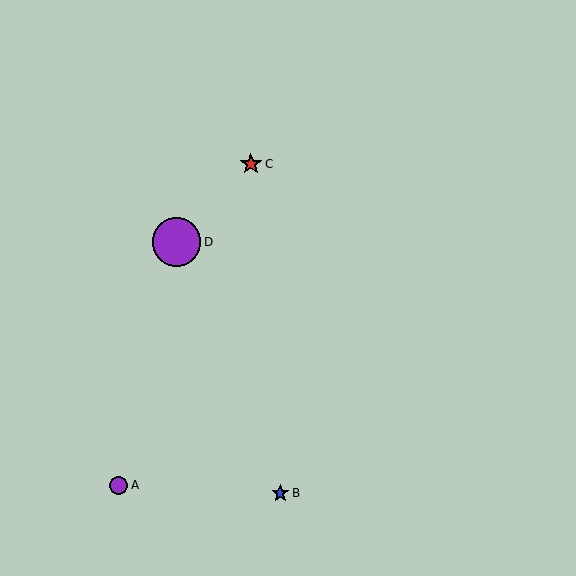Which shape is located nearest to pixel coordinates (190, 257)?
The purple circle (labeled D) at (176, 242) is nearest to that location.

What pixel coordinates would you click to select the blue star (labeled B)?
Click at (280, 493) to select the blue star B.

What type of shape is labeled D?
Shape D is a purple circle.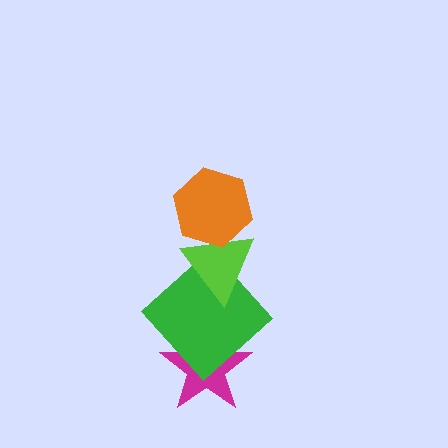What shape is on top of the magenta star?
The green diamond is on top of the magenta star.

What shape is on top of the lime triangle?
The orange hexagon is on top of the lime triangle.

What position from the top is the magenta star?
The magenta star is 4th from the top.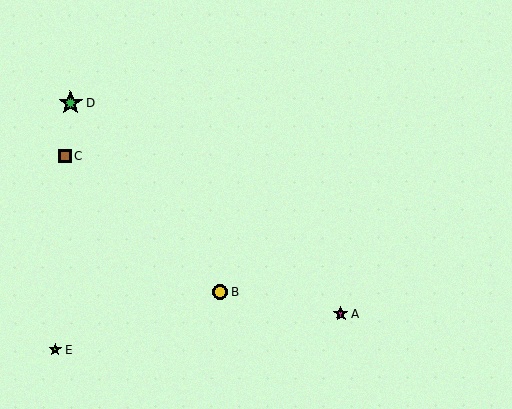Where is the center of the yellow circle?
The center of the yellow circle is at (221, 292).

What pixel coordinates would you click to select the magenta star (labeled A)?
Click at (341, 314) to select the magenta star A.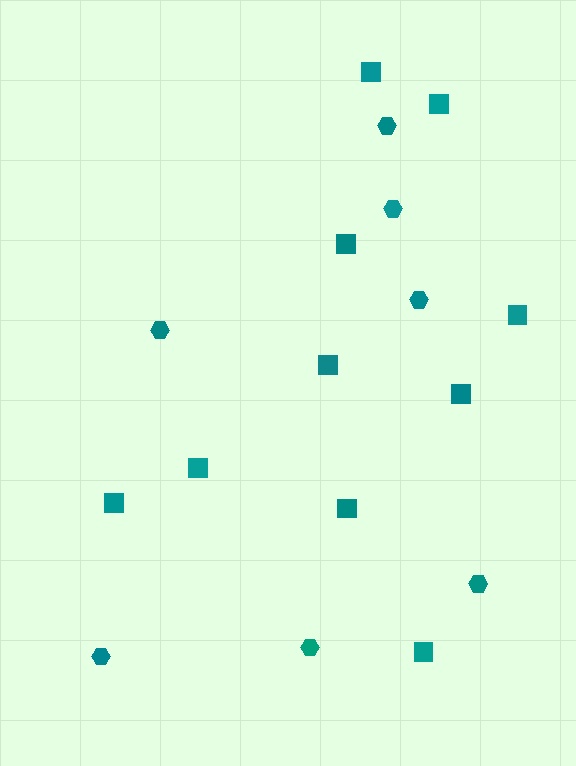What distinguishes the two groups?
There are 2 groups: one group of squares (10) and one group of hexagons (7).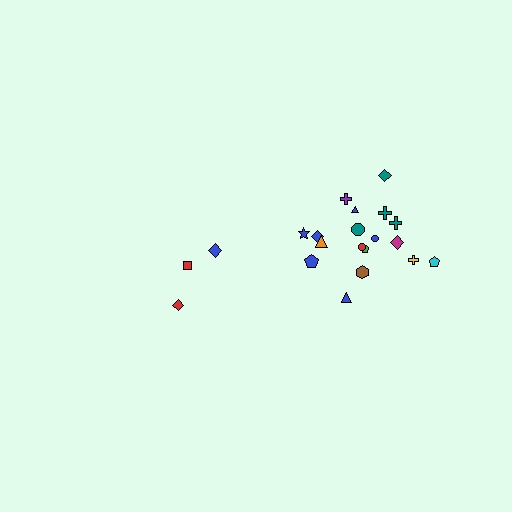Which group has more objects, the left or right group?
The right group.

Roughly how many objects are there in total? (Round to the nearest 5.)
Roughly 20 objects in total.